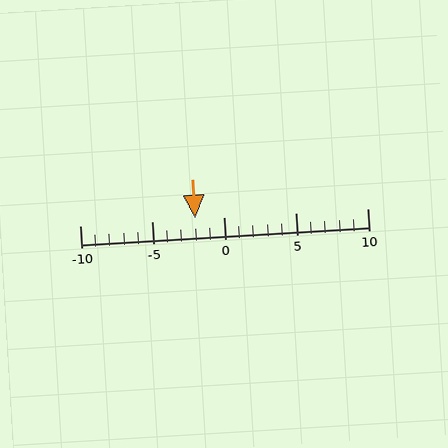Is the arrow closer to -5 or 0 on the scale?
The arrow is closer to 0.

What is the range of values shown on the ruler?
The ruler shows values from -10 to 10.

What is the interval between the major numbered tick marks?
The major tick marks are spaced 5 units apart.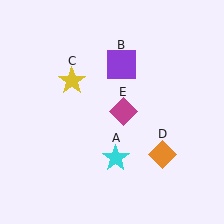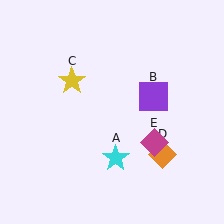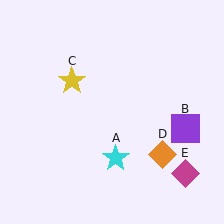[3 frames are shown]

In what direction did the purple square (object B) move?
The purple square (object B) moved down and to the right.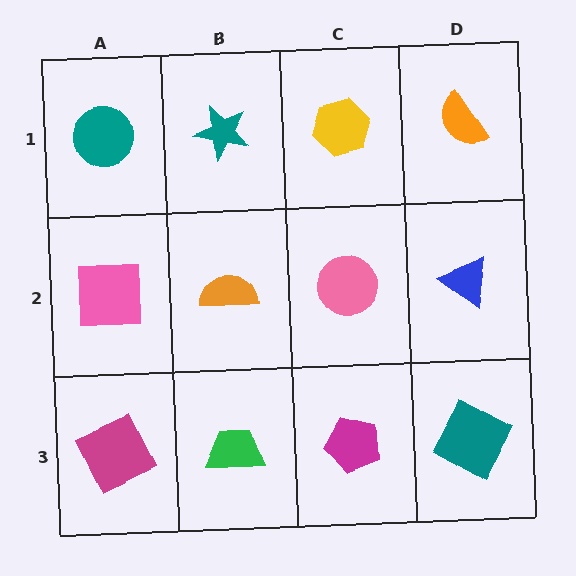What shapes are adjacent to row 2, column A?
A teal circle (row 1, column A), a magenta square (row 3, column A), an orange semicircle (row 2, column B).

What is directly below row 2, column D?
A teal square.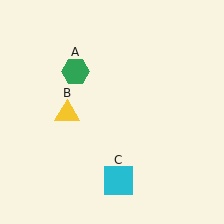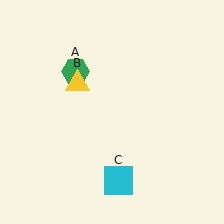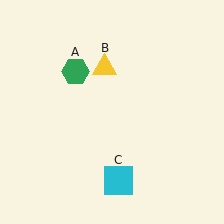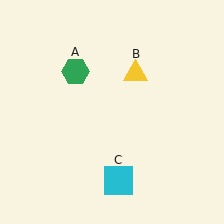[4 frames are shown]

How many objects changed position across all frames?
1 object changed position: yellow triangle (object B).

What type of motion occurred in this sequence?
The yellow triangle (object B) rotated clockwise around the center of the scene.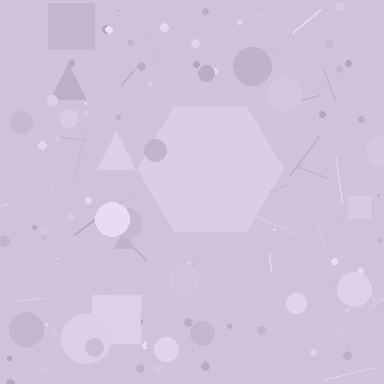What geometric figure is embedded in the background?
A hexagon is embedded in the background.